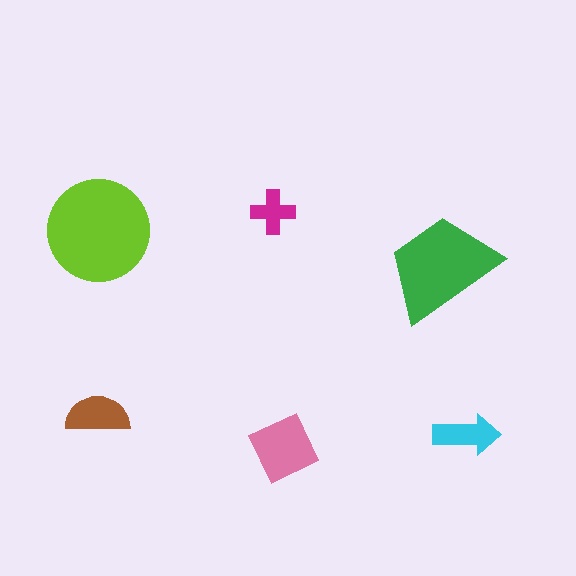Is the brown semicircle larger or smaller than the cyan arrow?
Larger.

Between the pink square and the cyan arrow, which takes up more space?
The pink square.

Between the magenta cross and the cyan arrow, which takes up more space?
The cyan arrow.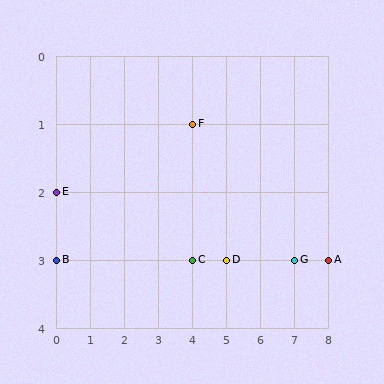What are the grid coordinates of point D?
Point D is at grid coordinates (5, 3).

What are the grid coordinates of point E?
Point E is at grid coordinates (0, 2).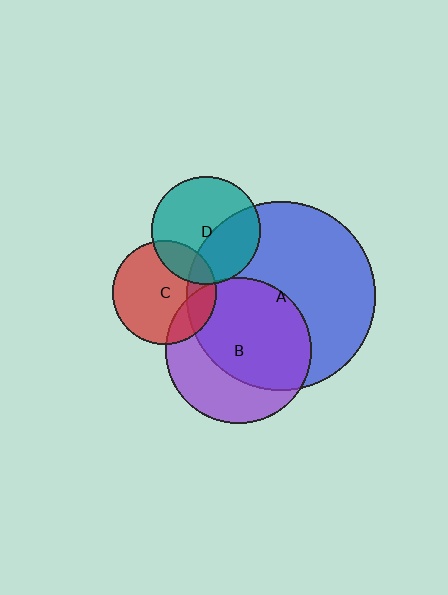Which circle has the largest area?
Circle A (blue).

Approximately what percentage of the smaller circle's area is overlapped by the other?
Approximately 20%.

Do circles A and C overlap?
Yes.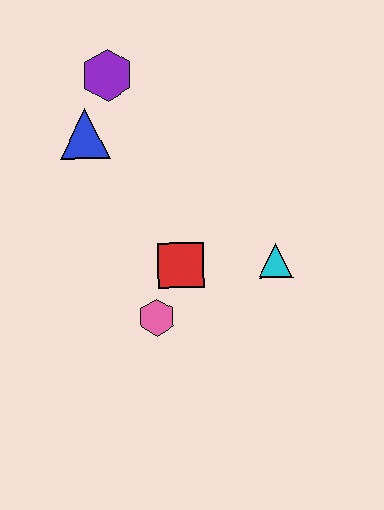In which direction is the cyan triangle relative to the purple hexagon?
The cyan triangle is below the purple hexagon.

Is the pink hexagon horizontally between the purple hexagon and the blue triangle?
No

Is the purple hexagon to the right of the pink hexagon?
No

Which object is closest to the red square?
The pink hexagon is closest to the red square.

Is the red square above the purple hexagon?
No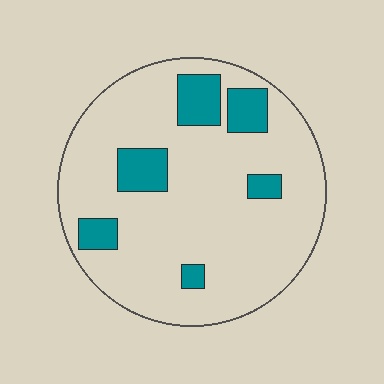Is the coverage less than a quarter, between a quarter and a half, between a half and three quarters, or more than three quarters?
Less than a quarter.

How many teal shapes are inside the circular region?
6.